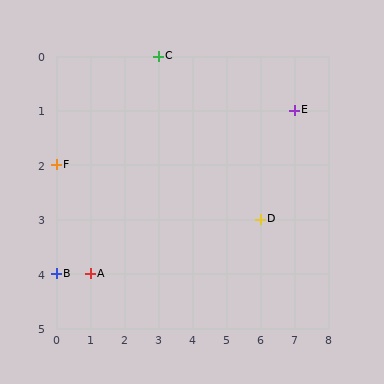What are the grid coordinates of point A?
Point A is at grid coordinates (1, 4).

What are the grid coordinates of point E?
Point E is at grid coordinates (7, 1).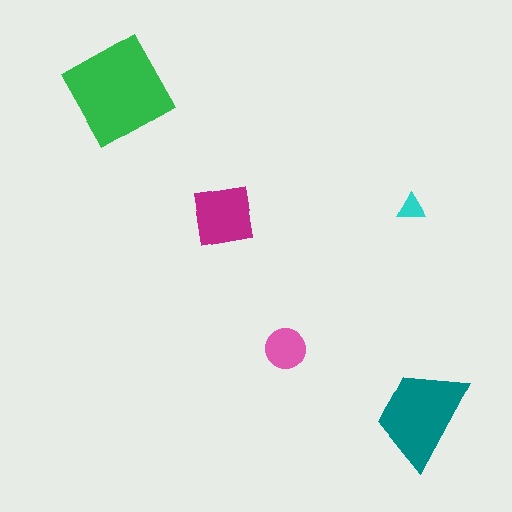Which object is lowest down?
The teal trapezoid is bottommost.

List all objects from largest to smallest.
The green diamond, the teal trapezoid, the magenta square, the pink circle, the cyan triangle.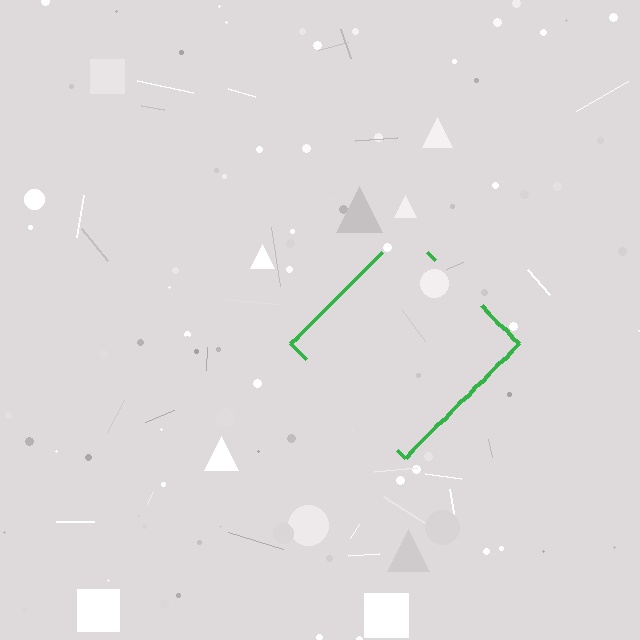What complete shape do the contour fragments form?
The contour fragments form a diamond.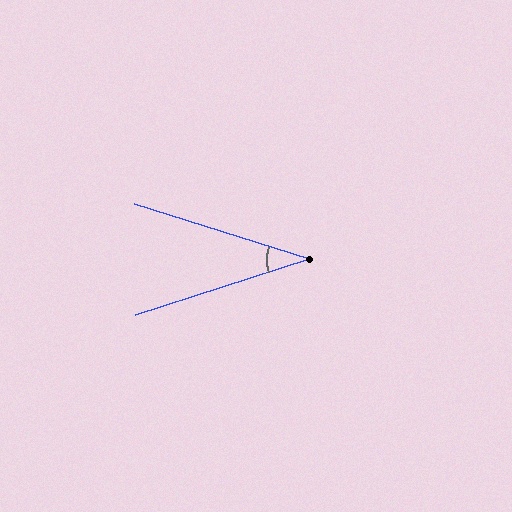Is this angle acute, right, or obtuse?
It is acute.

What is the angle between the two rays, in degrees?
Approximately 35 degrees.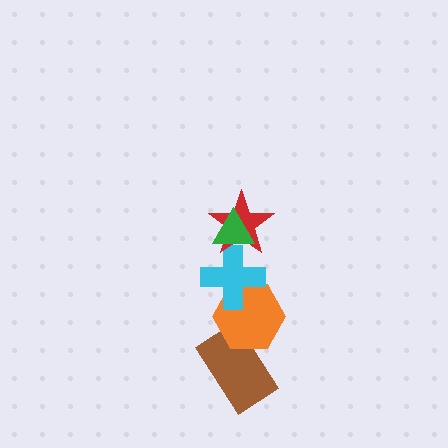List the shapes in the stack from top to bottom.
From top to bottom: the green triangle, the red star, the cyan cross, the orange hexagon, the brown rectangle.